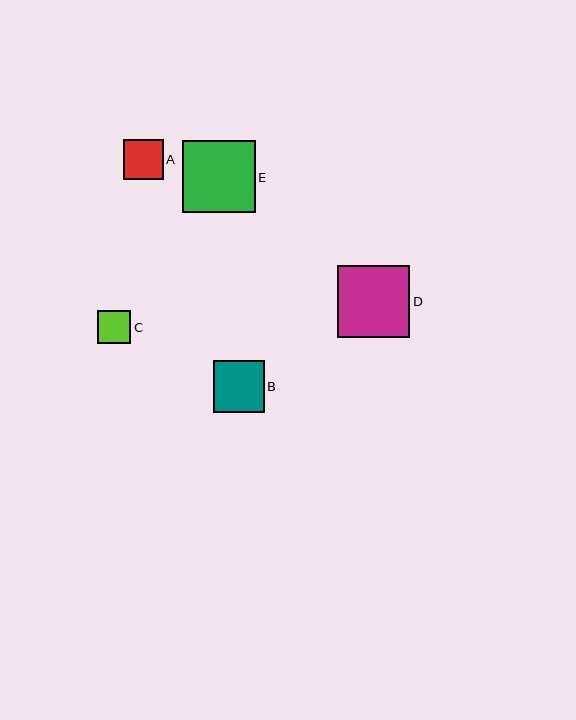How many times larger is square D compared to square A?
Square D is approximately 1.8 times the size of square A.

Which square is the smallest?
Square C is the smallest with a size of approximately 33 pixels.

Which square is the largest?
Square E is the largest with a size of approximately 73 pixels.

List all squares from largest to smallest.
From largest to smallest: E, D, B, A, C.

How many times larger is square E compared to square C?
Square E is approximately 2.2 times the size of square C.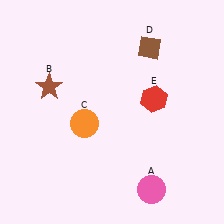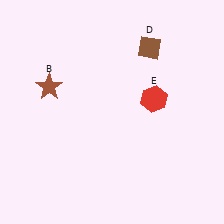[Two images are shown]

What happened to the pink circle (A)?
The pink circle (A) was removed in Image 2. It was in the bottom-right area of Image 1.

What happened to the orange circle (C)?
The orange circle (C) was removed in Image 2. It was in the bottom-left area of Image 1.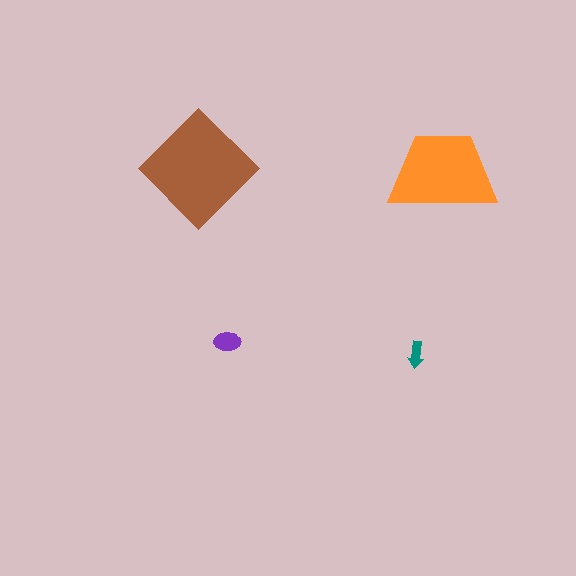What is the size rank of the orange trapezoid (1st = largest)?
2nd.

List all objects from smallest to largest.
The teal arrow, the purple ellipse, the orange trapezoid, the brown diamond.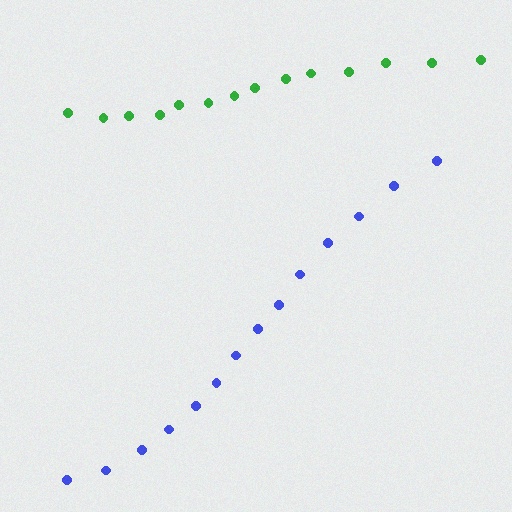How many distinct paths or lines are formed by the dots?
There are 2 distinct paths.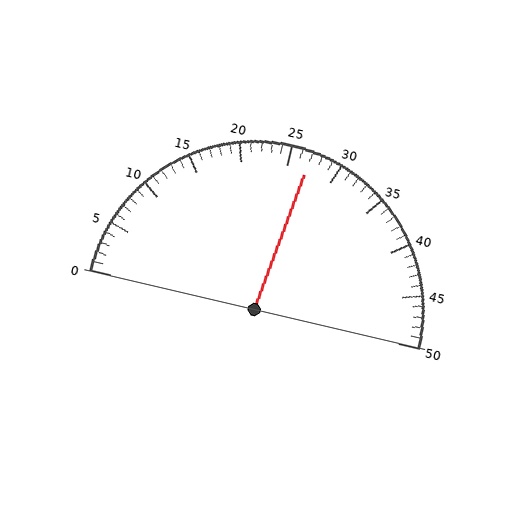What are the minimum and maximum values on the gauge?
The gauge ranges from 0 to 50.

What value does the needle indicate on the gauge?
The needle indicates approximately 27.